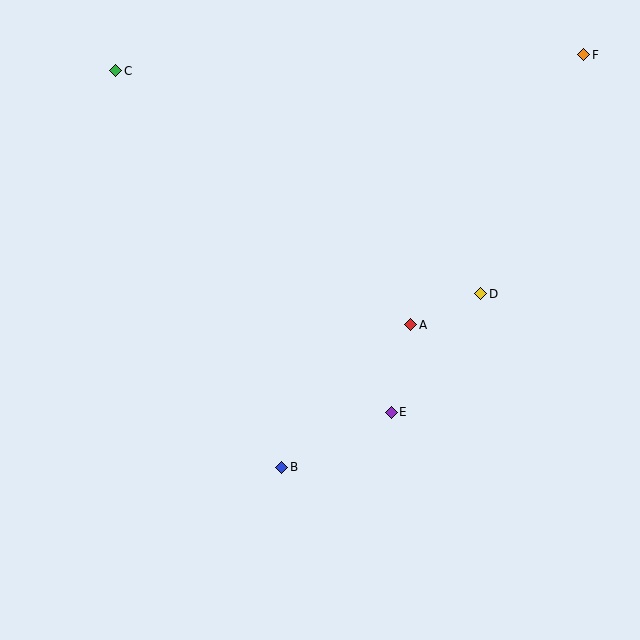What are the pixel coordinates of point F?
Point F is at (584, 55).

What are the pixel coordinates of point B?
Point B is at (282, 467).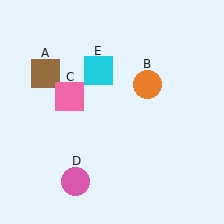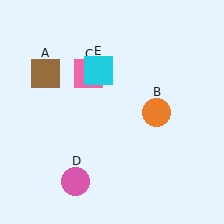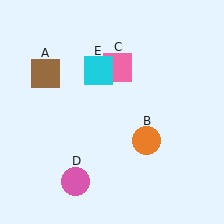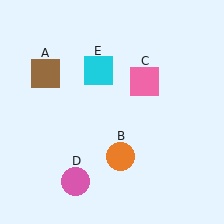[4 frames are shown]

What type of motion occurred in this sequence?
The orange circle (object B), pink square (object C) rotated clockwise around the center of the scene.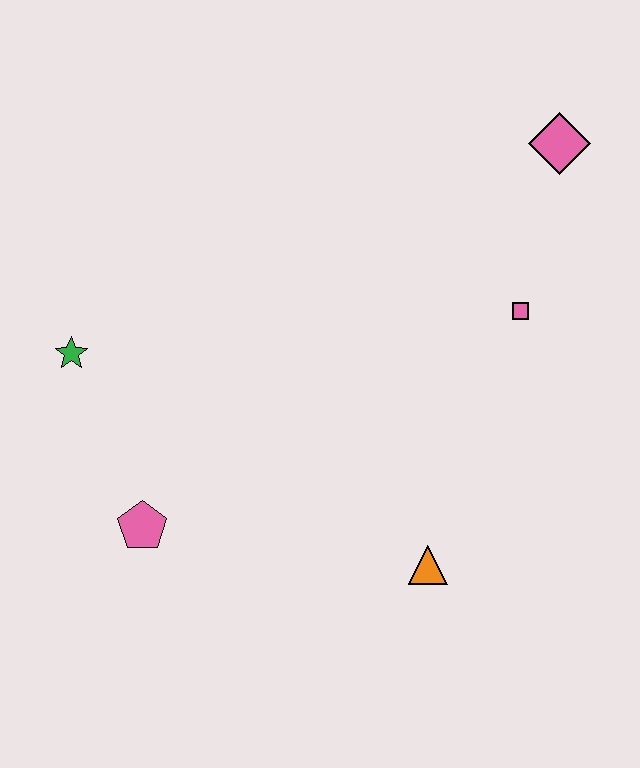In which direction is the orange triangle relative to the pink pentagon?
The orange triangle is to the right of the pink pentagon.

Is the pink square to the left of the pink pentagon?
No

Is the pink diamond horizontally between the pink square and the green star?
No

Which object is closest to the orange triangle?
The pink square is closest to the orange triangle.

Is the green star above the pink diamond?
No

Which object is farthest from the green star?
The pink diamond is farthest from the green star.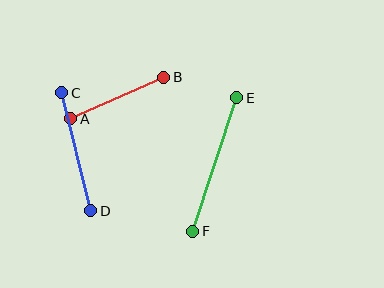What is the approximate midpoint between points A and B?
The midpoint is at approximately (117, 98) pixels.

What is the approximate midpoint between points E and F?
The midpoint is at approximately (215, 164) pixels.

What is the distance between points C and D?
The distance is approximately 121 pixels.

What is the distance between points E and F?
The distance is approximately 140 pixels.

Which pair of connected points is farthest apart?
Points E and F are farthest apart.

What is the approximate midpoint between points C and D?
The midpoint is at approximately (76, 152) pixels.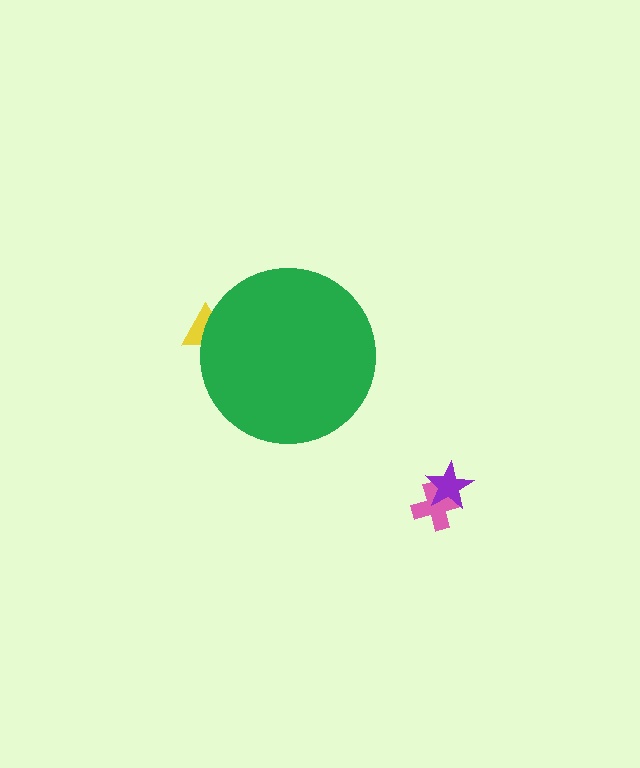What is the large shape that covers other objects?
A green circle.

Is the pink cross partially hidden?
No, the pink cross is fully visible.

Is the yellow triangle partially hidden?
Yes, the yellow triangle is partially hidden behind the green circle.